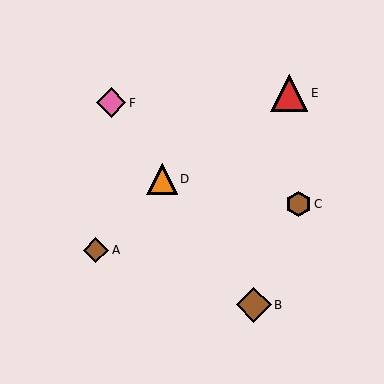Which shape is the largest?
The red triangle (labeled E) is the largest.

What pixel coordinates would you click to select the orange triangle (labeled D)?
Click at (162, 179) to select the orange triangle D.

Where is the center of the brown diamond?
The center of the brown diamond is at (254, 305).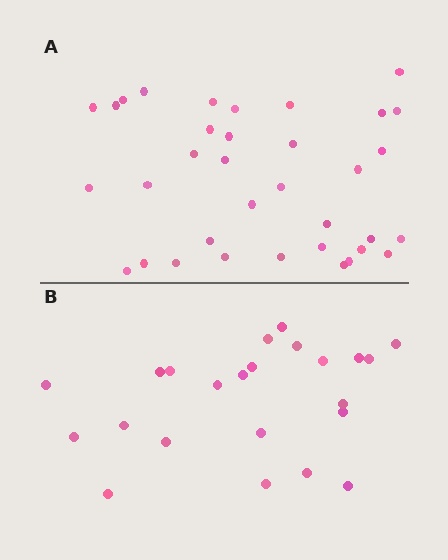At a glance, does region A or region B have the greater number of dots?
Region A (the top region) has more dots.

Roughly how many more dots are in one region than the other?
Region A has roughly 12 or so more dots than region B.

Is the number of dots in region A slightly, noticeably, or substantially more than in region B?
Region A has substantially more. The ratio is roughly 1.5 to 1.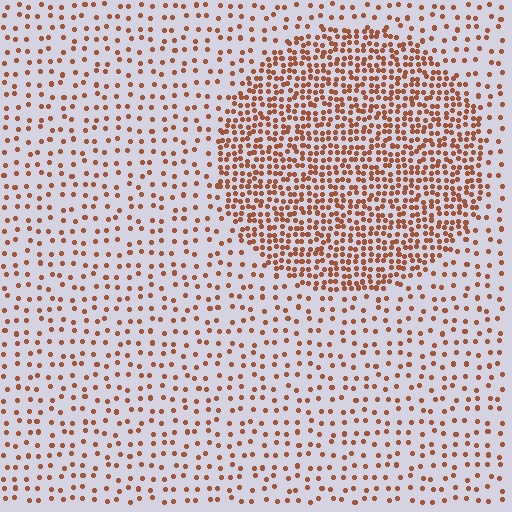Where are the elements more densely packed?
The elements are more densely packed inside the circle boundary.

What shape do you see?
I see a circle.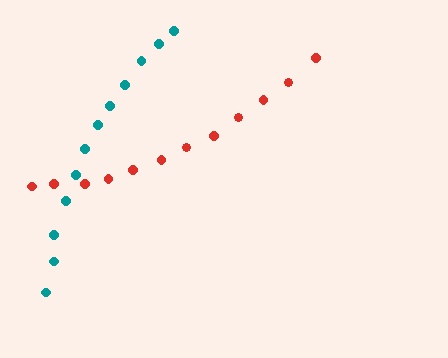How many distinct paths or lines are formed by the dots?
There are 2 distinct paths.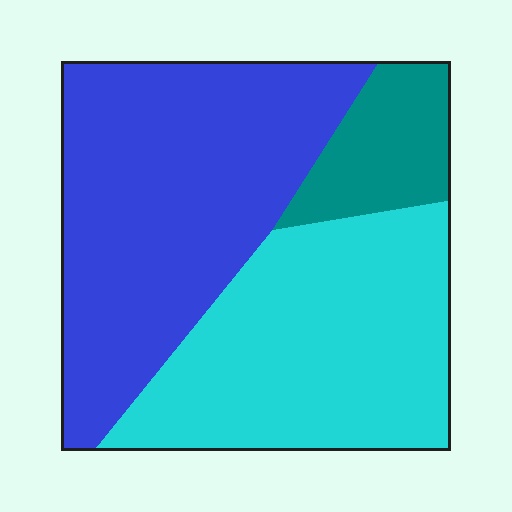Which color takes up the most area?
Blue, at roughly 45%.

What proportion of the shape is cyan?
Cyan covers about 40% of the shape.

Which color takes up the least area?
Teal, at roughly 10%.